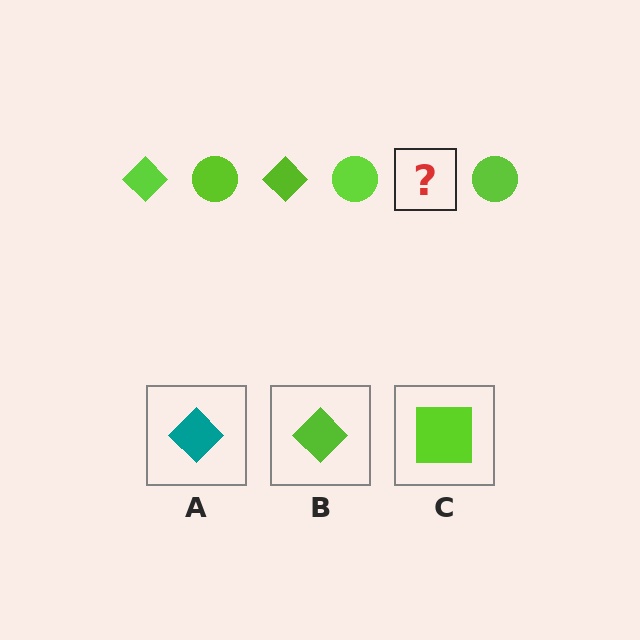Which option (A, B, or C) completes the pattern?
B.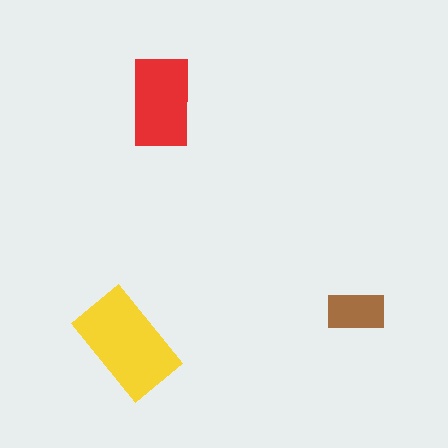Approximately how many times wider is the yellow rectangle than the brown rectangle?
About 2 times wider.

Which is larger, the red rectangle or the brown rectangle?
The red one.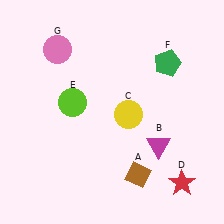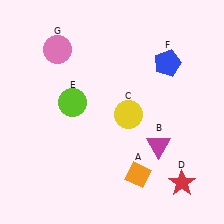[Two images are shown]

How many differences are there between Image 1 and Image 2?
There are 2 differences between the two images.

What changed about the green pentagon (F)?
In Image 1, F is green. In Image 2, it changed to blue.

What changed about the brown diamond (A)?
In Image 1, A is brown. In Image 2, it changed to orange.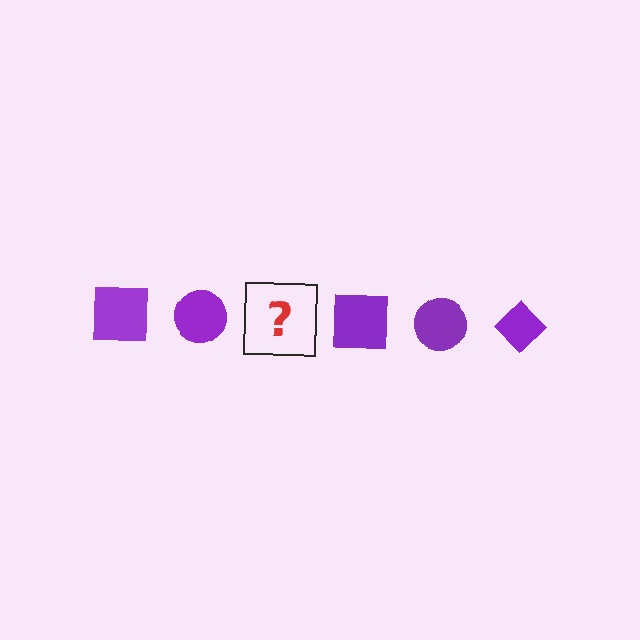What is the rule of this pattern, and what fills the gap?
The rule is that the pattern cycles through square, circle, diamond shapes in purple. The gap should be filled with a purple diamond.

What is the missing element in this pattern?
The missing element is a purple diamond.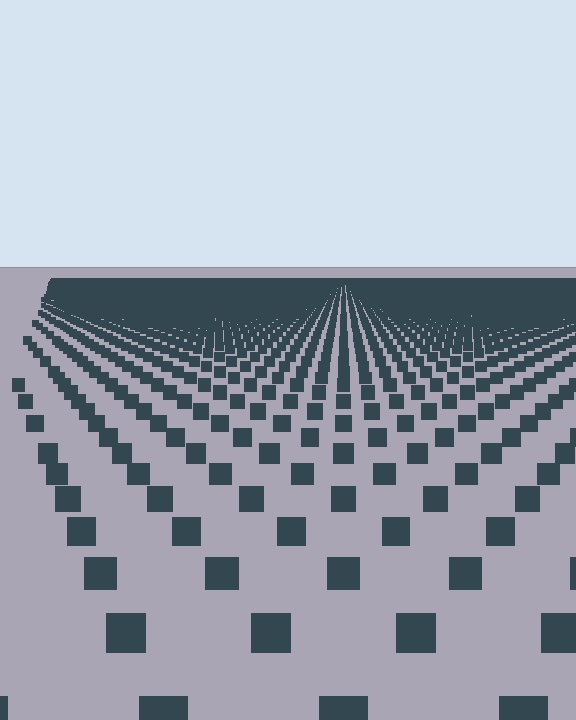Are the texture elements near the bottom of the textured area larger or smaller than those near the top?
Larger. Near the bottom, elements are closer to the viewer and appear at a bigger on-screen size.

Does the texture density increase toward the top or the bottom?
Density increases toward the top.